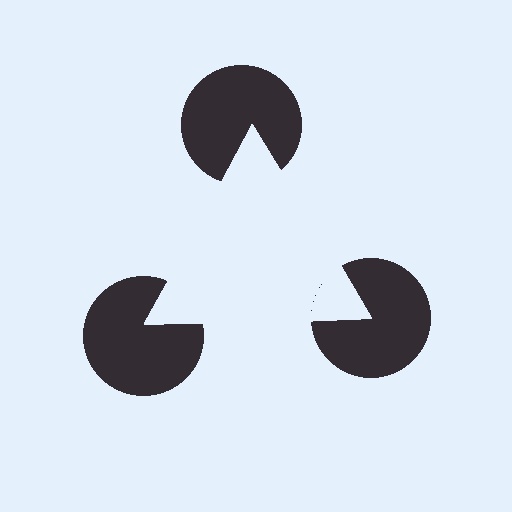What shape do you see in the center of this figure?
An illusory triangle — its edges are inferred from the aligned wedge cuts in the pac-man discs, not physically drawn.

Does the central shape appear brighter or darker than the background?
It typically appears slightly brighter than the background, even though no actual brightness change is drawn.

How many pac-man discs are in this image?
There are 3 — one at each vertex of the illusory triangle.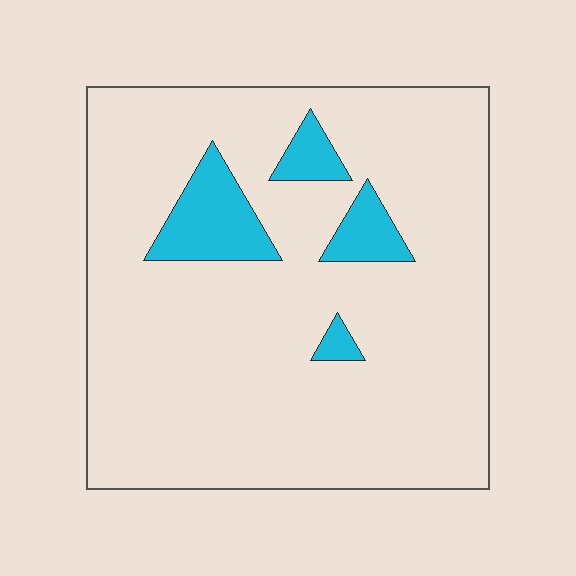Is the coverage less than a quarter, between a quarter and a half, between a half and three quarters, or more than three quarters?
Less than a quarter.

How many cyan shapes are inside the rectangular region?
4.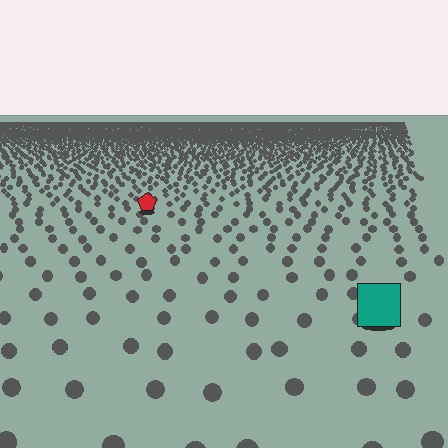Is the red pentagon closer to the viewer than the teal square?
No. The teal square is closer — you can tell from the texture gradient: the ground texture is coarser near it.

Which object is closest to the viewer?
The teal square is closest. The texture marks near it are larger and more spread out.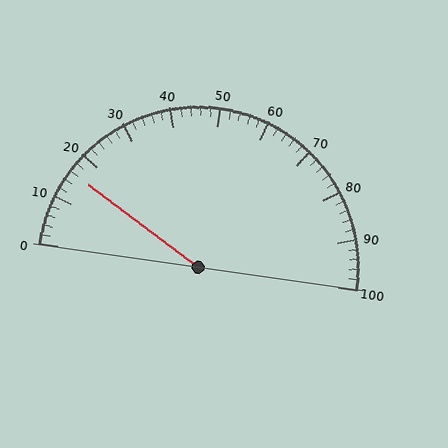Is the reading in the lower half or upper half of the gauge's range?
The reading is in the lower half of the range (0 to 100).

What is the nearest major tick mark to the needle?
The nearest major tick mark is 20.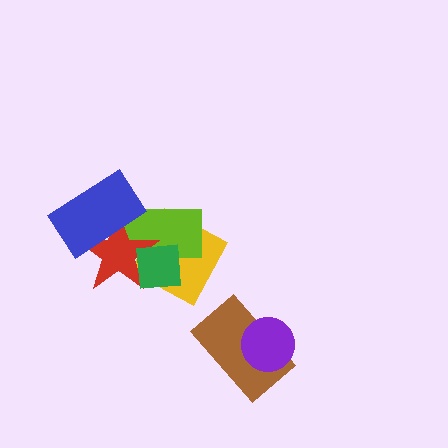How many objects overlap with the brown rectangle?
1 object overlaps with the brown rectangle.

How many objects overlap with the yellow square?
3 objects overlap with the yellow square.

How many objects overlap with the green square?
3 objects overlap with the green square.